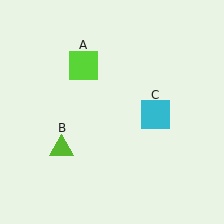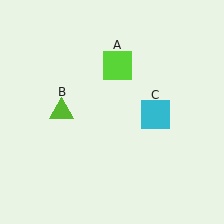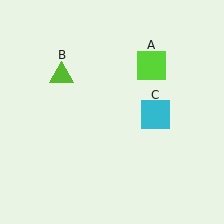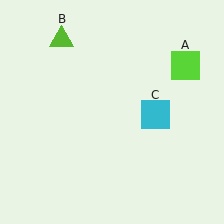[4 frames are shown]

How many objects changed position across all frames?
2 objects changed position: lime square (object A), lime triangle (object B).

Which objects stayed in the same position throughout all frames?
Cyan square (object C) remained stationary.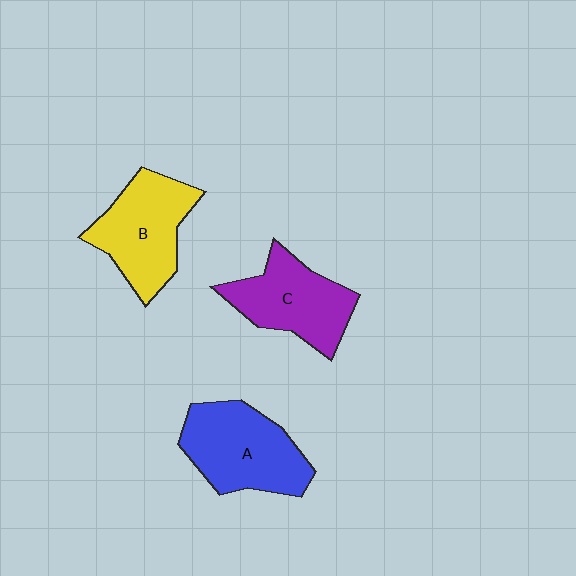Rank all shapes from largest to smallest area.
From largest to smallest: A (blue), B (yellow), C (purple).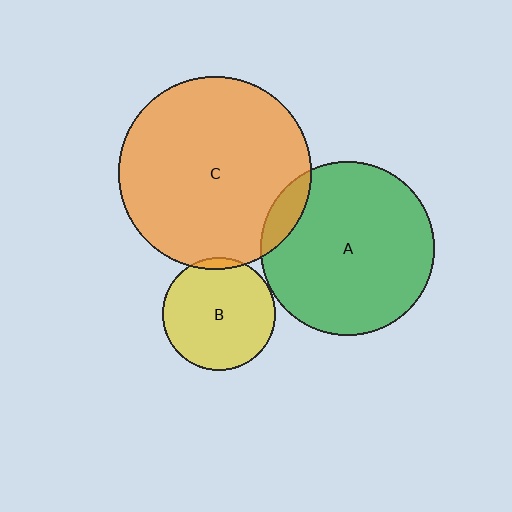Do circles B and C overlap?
Yes.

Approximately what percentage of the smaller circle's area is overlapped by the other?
Approximately 5%.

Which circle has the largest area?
Circle C (orange).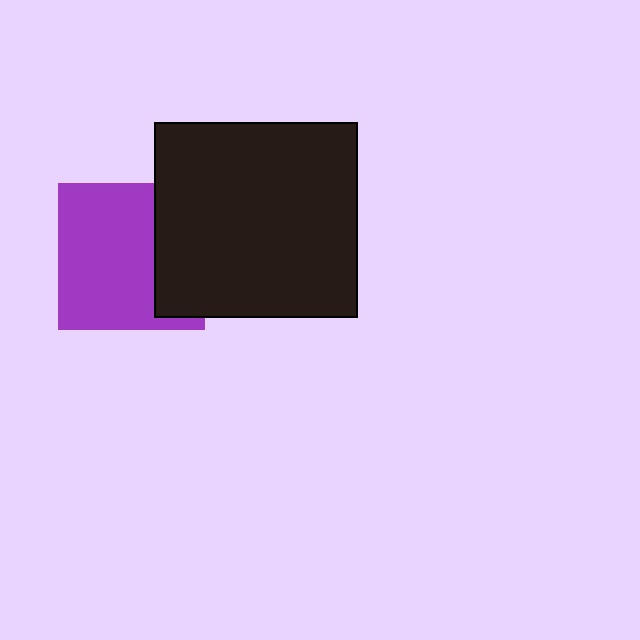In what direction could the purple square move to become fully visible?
The purple square could move left. That would shift it out from behind the black rectangle entirely.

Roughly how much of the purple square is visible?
Most of it is visible (roughly 68%).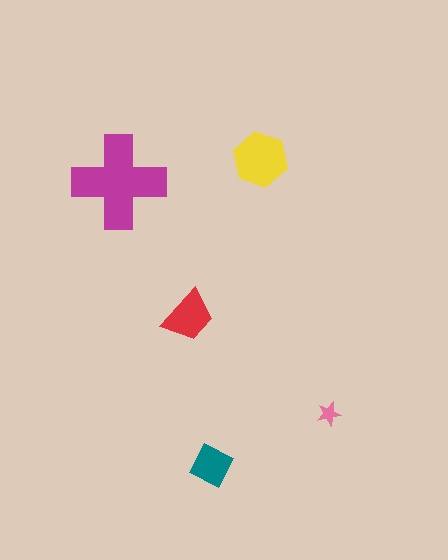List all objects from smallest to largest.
The pink star, the teal diamond, the red trapezoid, the yellow hexagon, the magenta cross.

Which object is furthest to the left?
The magenta cross is leftmost.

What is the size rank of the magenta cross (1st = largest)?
1st.